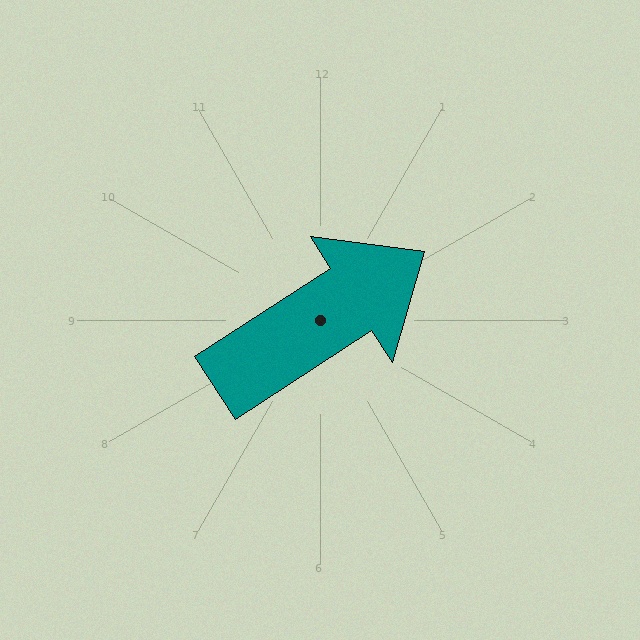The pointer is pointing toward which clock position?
Roughly 2 o'clock.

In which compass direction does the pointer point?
Northeast.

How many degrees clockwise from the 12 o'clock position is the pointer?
Approximately 57 degrees.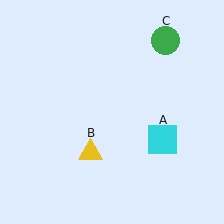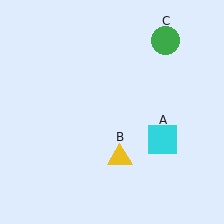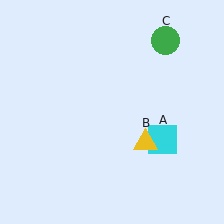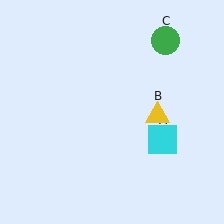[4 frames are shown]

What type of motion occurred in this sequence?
The yellow triangle (object B) rotated counterclockwise around the center of the scene.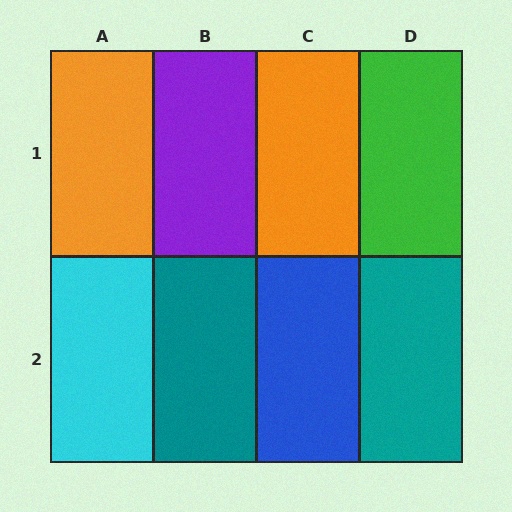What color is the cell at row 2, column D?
Teal.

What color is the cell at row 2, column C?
Blue.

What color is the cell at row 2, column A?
Cyan.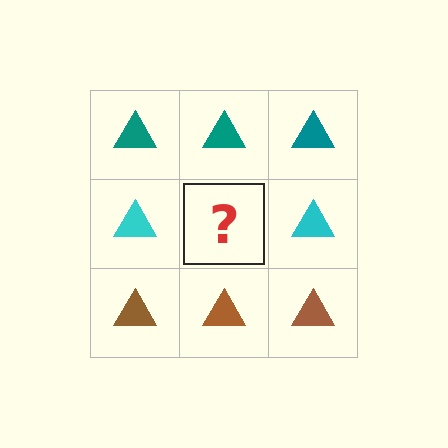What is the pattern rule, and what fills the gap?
The rule is that each row has a consistent color. The gap should be filled with a cyan triangle.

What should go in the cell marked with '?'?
The missing cell should contain a cyan triangle.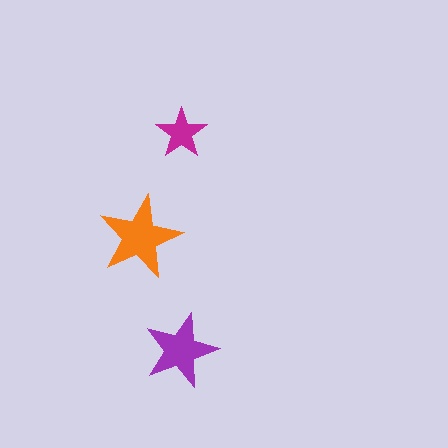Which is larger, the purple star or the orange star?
The orange one.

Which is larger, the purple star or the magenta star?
The purple one.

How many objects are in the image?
There are 3 objects in the image.